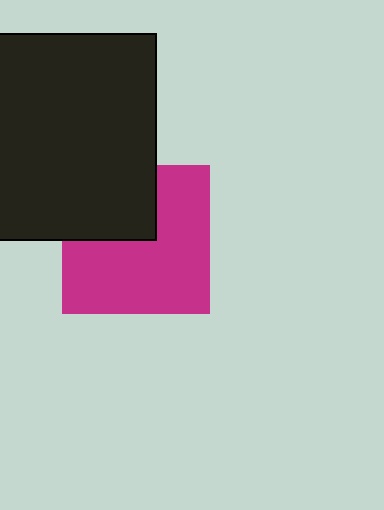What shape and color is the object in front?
The object in front is a black square.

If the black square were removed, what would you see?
You would see the complete magenta square.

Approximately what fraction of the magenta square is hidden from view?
Roughly 33% of the magenta square is hidden behind the black square.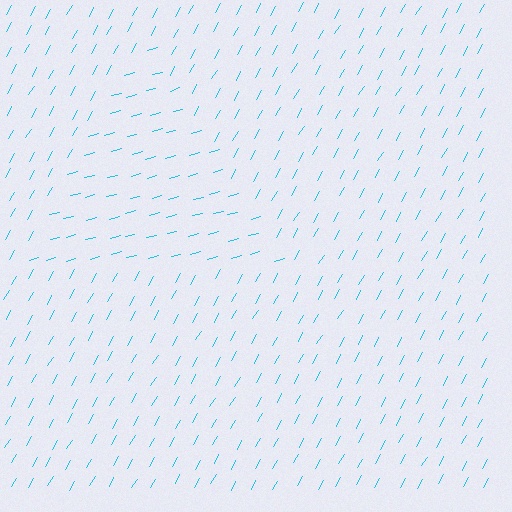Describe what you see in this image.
The image is filled with small cyan line segments. A triangle region in the image has lines oriented differently from the surrounding lines, creating a visible texture boundary.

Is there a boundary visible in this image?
Yes, there is a texture boundary formed by a change in line orientation.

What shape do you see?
I see a triangle.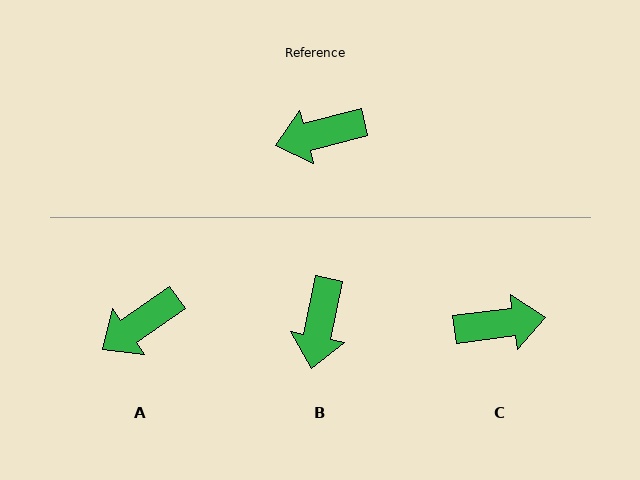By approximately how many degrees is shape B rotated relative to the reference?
Approximately 65 degrees counter-clockwise.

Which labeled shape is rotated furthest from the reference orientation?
C, about 173 degrees away.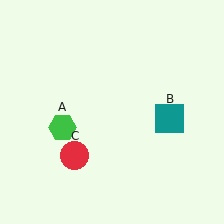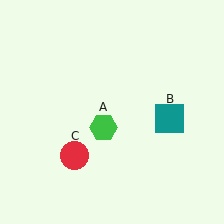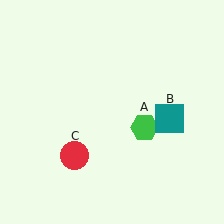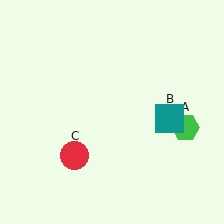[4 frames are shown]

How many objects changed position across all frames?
1 object changed position: green hexagon (object A).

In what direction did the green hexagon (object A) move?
The green hexagon (object A) moved right.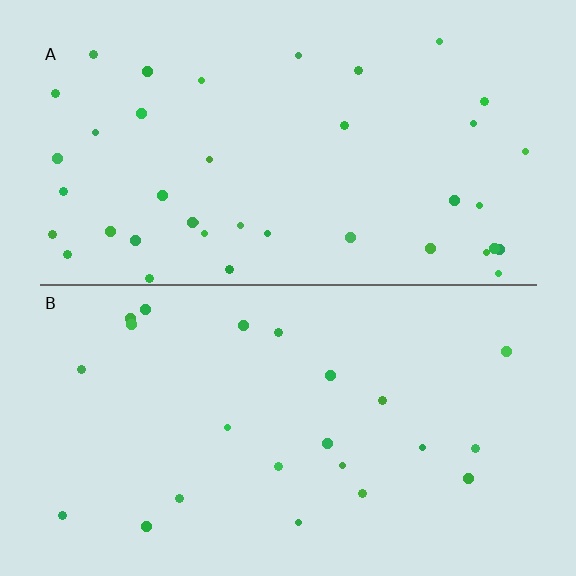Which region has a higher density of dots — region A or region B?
A (the top).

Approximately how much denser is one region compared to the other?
Approximately 1.8× — region A over region B.